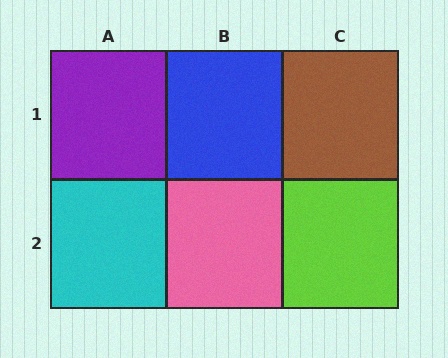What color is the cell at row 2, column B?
Pink.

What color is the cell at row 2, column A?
Cyan.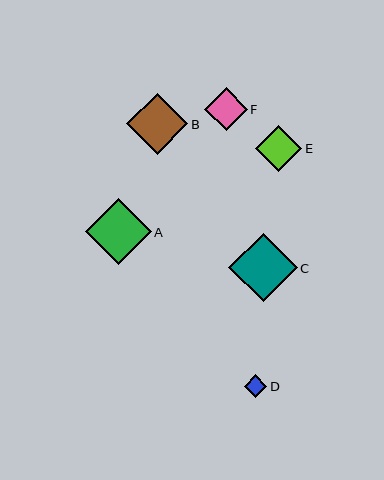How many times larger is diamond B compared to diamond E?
Diamond B is approximately 1.3 times the size of diamond E.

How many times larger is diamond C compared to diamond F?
Diamond C is approximately 1.6 times the size of diamond F.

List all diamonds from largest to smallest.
From largest to smallest: C, A, B, E, F, D.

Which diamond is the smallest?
Diamond D is the smallest with a size of approximately 23 pixels.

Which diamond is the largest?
Diamond C is the largest with a size of approximately 68 pixels.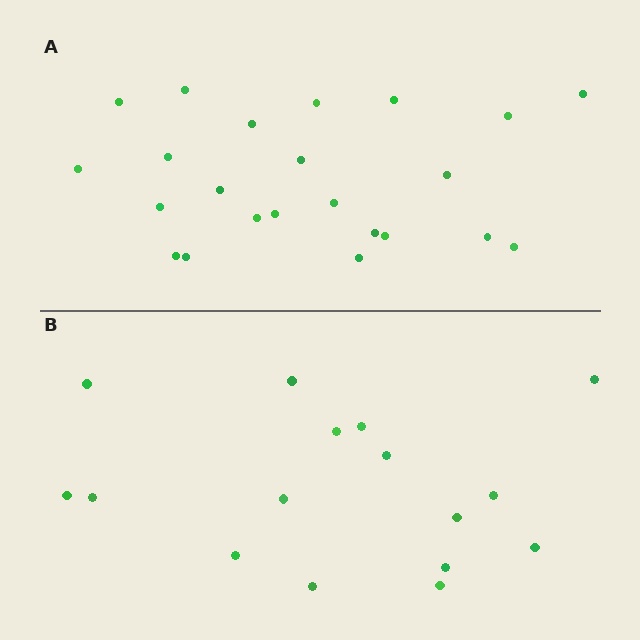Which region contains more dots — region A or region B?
Region A (the top region) has more dots.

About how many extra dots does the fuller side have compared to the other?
Region A has roughly 8 or so more dots than region B.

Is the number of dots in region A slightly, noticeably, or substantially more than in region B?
Region A has noticeably more, but not dramatically so. The ratio is roughly 1.4 to 1.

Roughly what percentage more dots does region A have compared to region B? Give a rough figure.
About 45% more.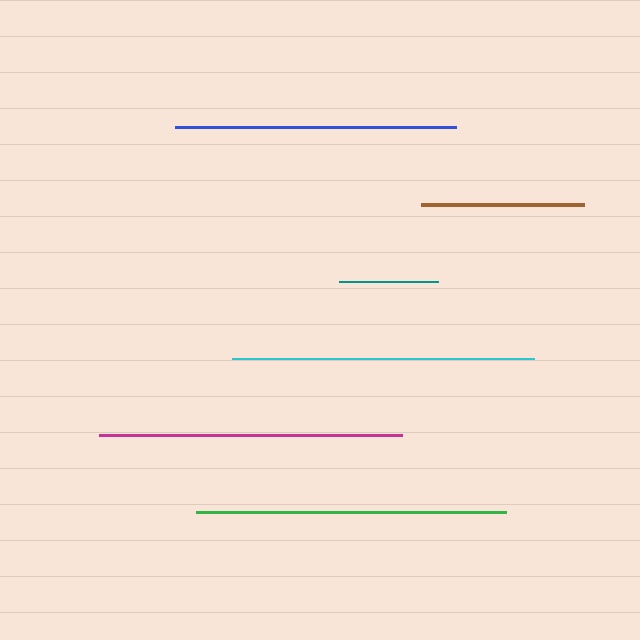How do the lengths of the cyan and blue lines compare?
The cyan and blue lines are approximately the same length.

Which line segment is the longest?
The green line is the longest at approximately 310 pixels.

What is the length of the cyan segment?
The cyan segment is approximately 303 pixels long.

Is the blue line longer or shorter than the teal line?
The blue line is longer than the teal line.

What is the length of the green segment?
The green segment is approximately 310 pixels long.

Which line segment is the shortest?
The teal line is the shortest at approximately 98 pixels.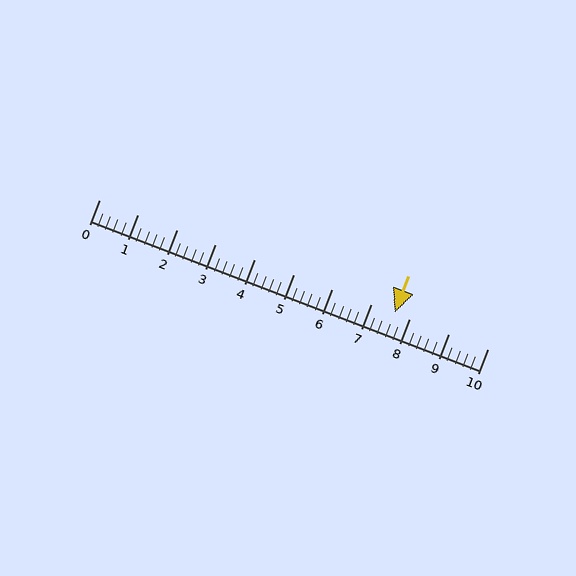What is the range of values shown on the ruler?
The ruler shows values from 0 to 10.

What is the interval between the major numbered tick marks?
The major tick marks are spaced 1 units apart.